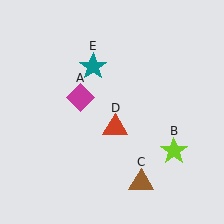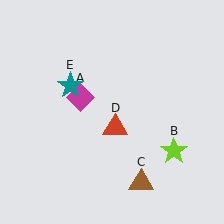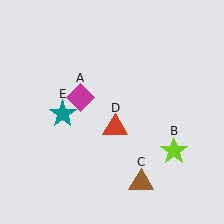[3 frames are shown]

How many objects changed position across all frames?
1 object changed position: teal star (object E).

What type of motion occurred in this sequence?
The teal star (object E) rotated counterclockwise around the center of the scene.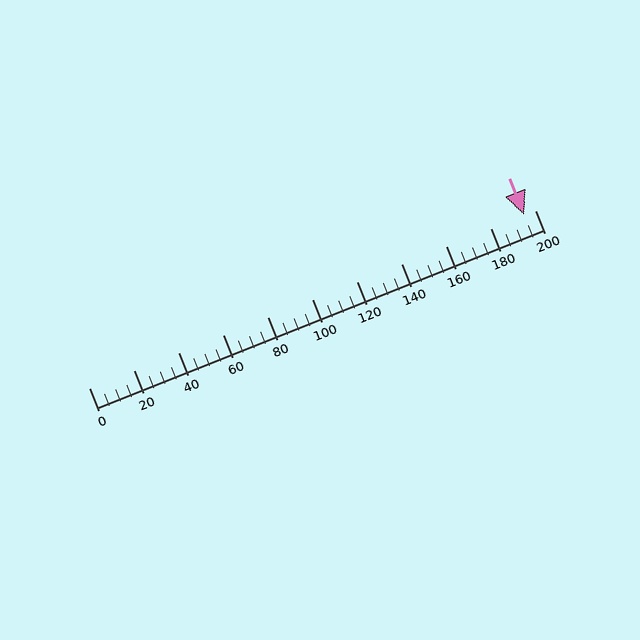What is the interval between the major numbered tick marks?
The major tick marks are spaced 20 units apart.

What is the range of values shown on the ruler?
The ruler shows values from 0 to 200.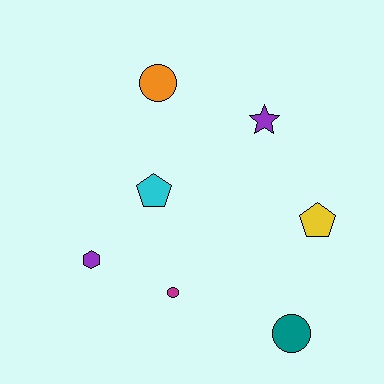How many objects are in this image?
There are 7 objects.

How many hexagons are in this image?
There is 1 hexagon.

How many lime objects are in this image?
There are no lime objects.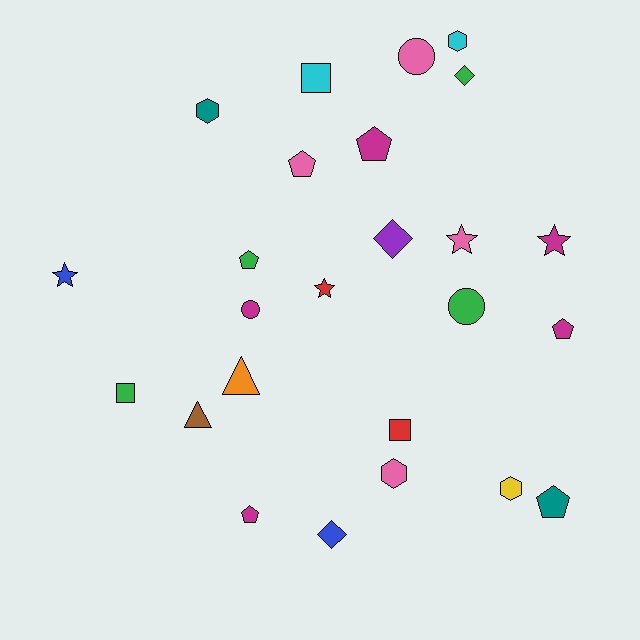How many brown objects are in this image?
There is 1 brown object.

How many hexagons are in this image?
There are 4 hexagons.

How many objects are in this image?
There are 25 objects.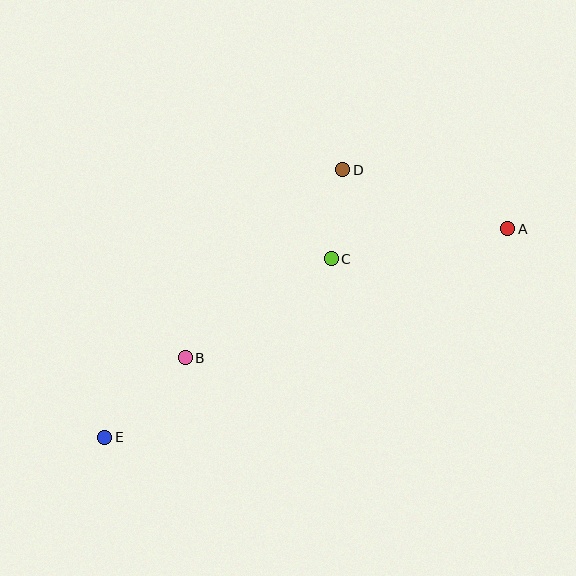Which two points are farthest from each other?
Points A and E are farthest from each other.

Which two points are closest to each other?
Points C and D are closest to each other.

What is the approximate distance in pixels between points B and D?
The distance between B and D is approximately 245 pixels.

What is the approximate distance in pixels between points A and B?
The distance between A and B is approximately 347 pixels.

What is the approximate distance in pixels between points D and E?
The distance between D and E is approximately 358 pixels.